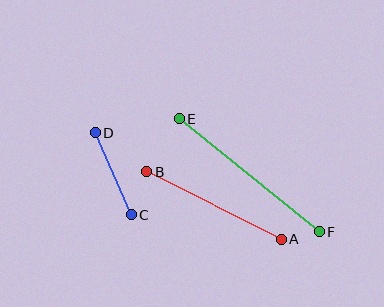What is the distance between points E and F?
The distance is approximately 180 pixels.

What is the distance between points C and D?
The distance is approximately 90 pixels.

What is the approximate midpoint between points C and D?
The midpoint is at approximately (113, 174) pixels.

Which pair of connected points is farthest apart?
Points E and F are farthest apart.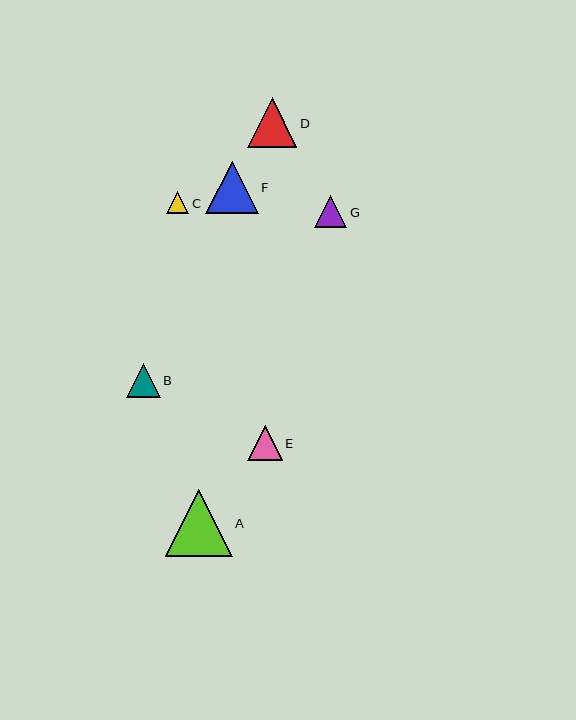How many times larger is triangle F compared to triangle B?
Triangle F is approximately 1.6 times the size of triangle B.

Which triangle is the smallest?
Triangle C is the smallest with a size of approximately 23 pixels.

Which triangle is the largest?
Triangle A is the largest with a size of approximately 67 pixels.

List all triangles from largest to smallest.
From largest to smallest: A, F, D, E, B, G, C.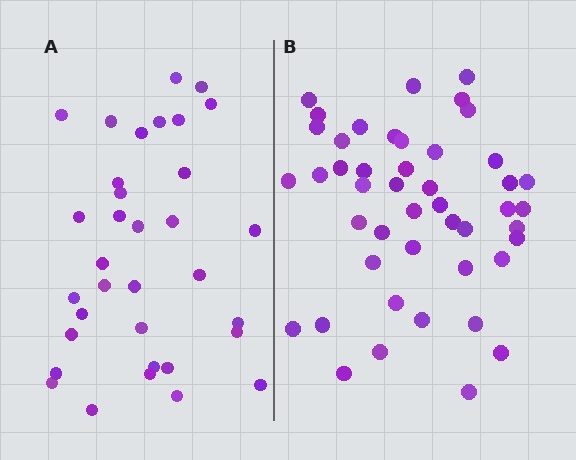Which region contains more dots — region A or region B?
Region B (the right region) has more dots.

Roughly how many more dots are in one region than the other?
Region B has roughly 12 or so more dots than region A.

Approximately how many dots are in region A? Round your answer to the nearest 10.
About 30 dots. (The exact count is 34, which rounds to 30.)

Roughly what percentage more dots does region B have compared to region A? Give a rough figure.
About 35% more.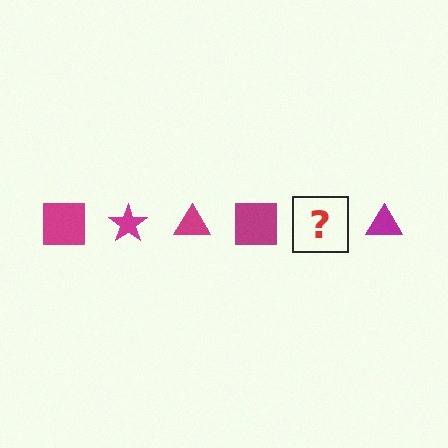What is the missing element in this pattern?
The missing element is a magenta star.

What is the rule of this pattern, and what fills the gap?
The rule is that the pattern cycles through square, star, triangle shapes in magenta. The gap should be filled with a magenta star.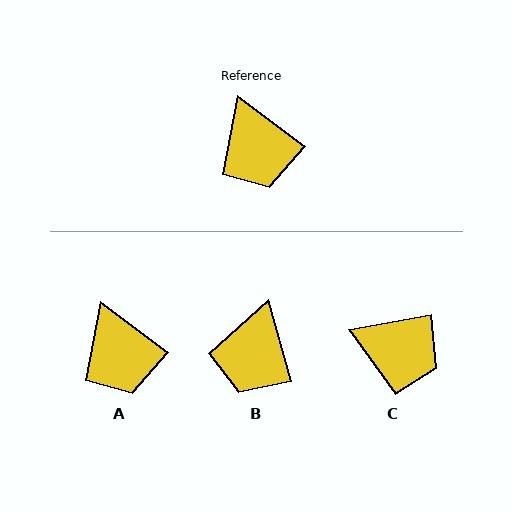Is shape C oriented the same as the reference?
No, it is off by about 47 degrees.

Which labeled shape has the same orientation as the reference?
A.